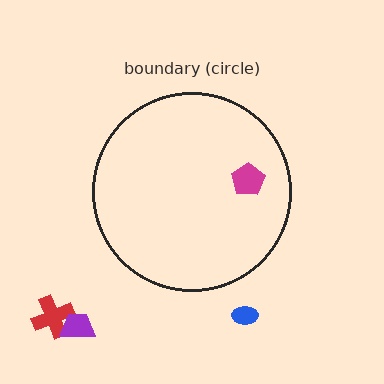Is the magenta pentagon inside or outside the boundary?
Inside.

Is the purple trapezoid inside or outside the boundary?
Outside.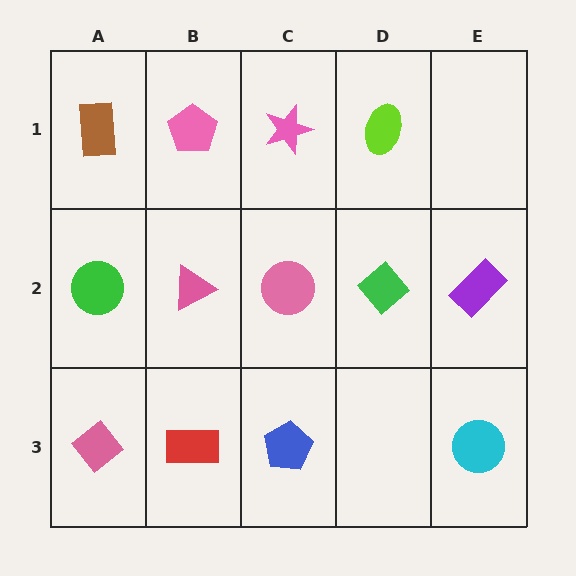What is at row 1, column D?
A lime ellipse.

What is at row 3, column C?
A blue pentagon.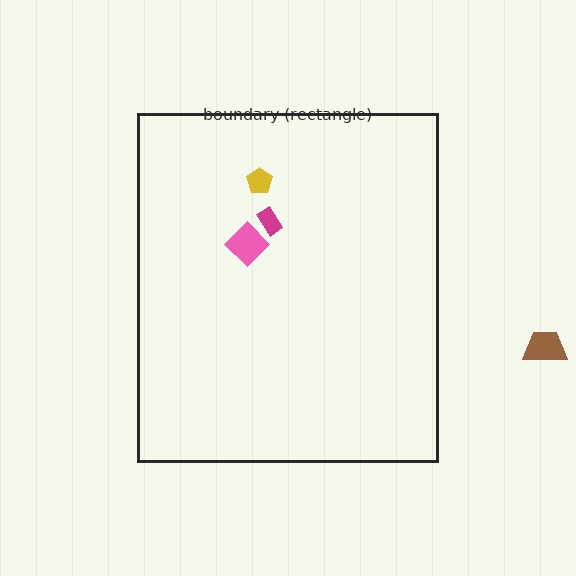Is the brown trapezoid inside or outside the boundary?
Outside.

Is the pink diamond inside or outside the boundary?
Inside.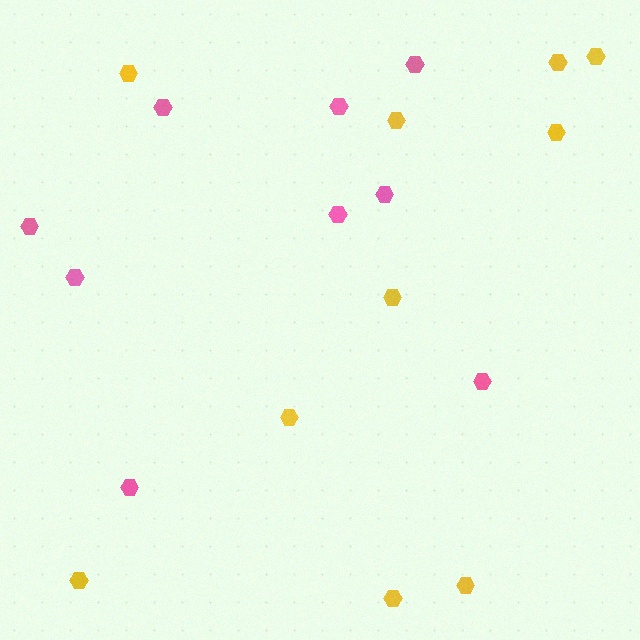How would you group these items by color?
There are 2 groups: one group of pink hexagons (9) and one group of yellow hexagons (10).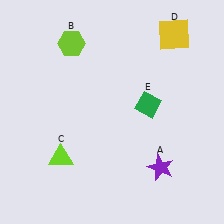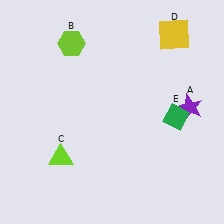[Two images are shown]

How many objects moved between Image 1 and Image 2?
2 objects moved between the two images.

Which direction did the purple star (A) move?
The purple star (A) moved up.